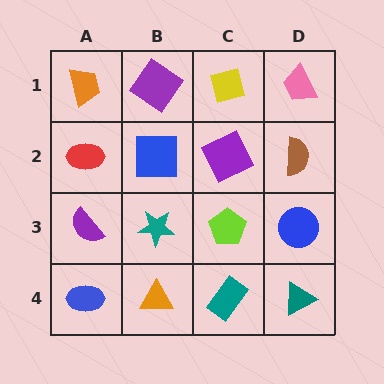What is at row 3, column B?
A teal star.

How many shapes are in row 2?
4 shapes.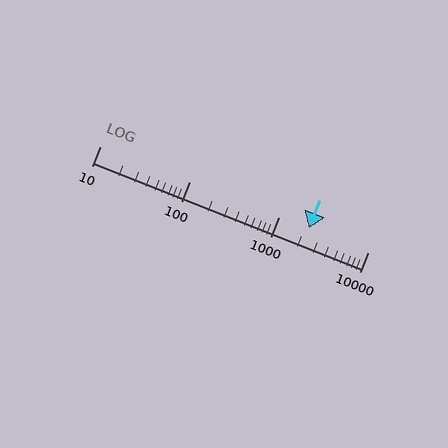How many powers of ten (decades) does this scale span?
The scale spans 3 decades, from 10 to 10000.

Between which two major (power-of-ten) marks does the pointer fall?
The pointer is between 1000 and 10000.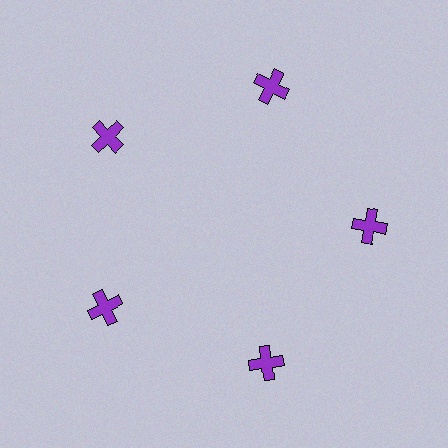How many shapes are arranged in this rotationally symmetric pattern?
There are 5 shapes, arranged in 5 groups of 1.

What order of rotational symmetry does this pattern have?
This pattern has 5-fold rotational symmetry.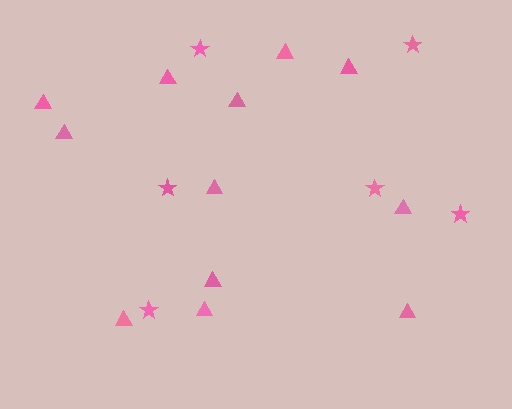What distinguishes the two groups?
There are 2 groups: one group of stars (6) and one group of triangles (12).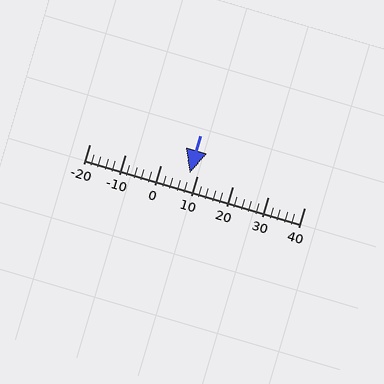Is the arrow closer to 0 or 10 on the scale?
The arrow is closer to 10.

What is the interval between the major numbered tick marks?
The major tick marks are spaced 10 units apart.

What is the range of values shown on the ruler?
The ruler shows values from -20 to 40.